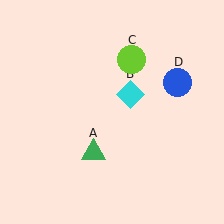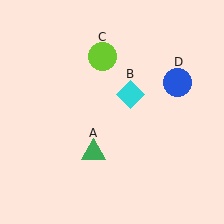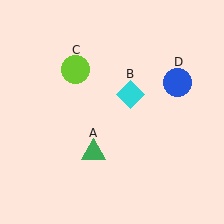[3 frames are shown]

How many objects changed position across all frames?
1 object changed position: lime circle (object C).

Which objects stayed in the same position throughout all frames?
Green triangle (object A) and cyan diamond (object B) and blue circle (object D) remained stationary.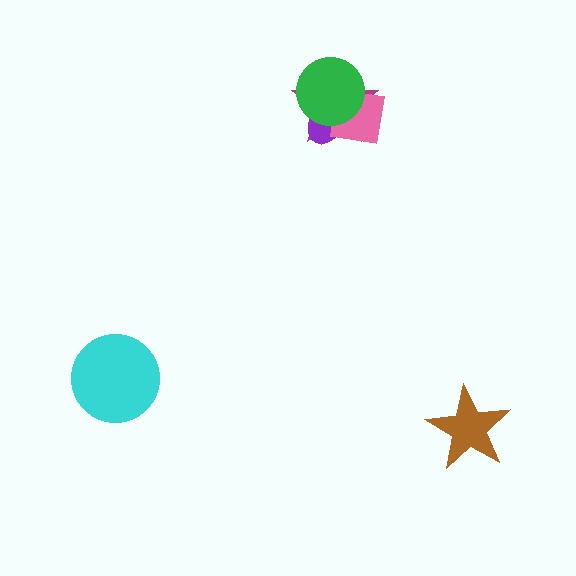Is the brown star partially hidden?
No, no other shape covers it.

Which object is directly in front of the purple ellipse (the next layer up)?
The pink square is directly in front of the purple ellipse.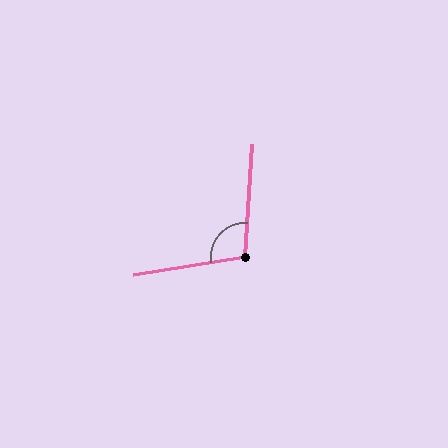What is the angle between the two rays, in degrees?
Approximately 104 degrees.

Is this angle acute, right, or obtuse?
It is obtuse.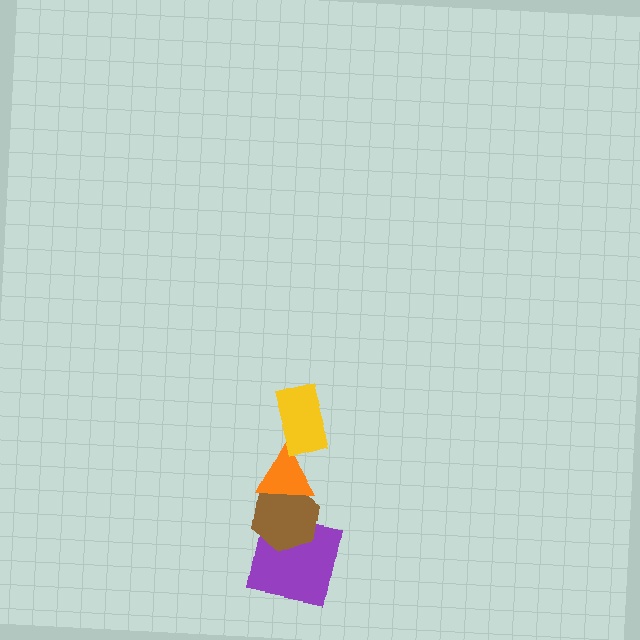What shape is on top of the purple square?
The brown hexagon is on top of the purple square.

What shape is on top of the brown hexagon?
The orange triangle is on top of the brown hexagon.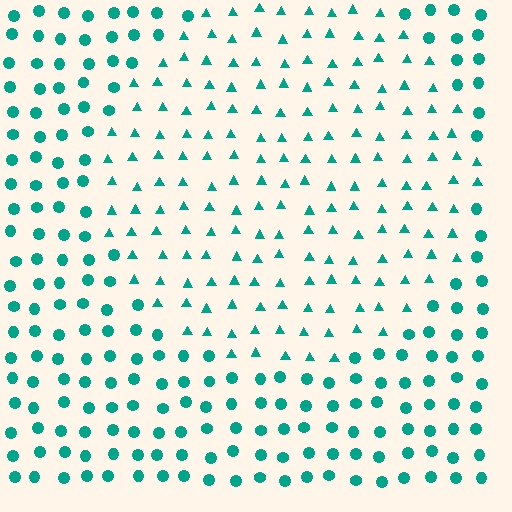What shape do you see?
I see a circle.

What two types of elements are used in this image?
The image uses triangles inside the circle region and circles outside it.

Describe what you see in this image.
The image is filled with small teal elements arranged in a uniform grid. A circle-shaped region contains triangles, while the surrounding area contains circles. The boundary is defined purely by the change in element shape.